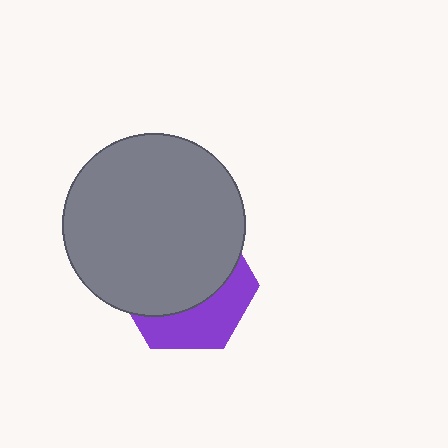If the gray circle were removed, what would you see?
You would see the complete purple hexagon.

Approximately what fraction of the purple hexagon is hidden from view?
Roughly 64% of the purple hexagon is hidden behind the gray circle.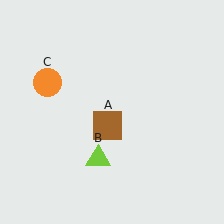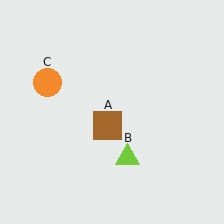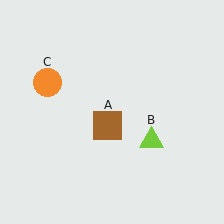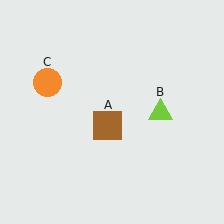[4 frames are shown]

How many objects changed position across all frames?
1 object changed position: lime triangle (object B).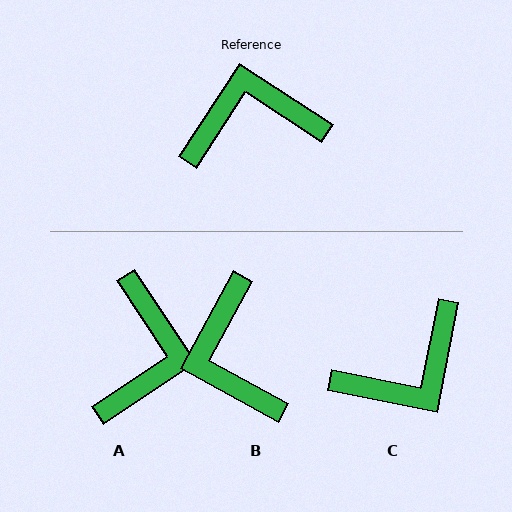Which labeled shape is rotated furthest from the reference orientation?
C, about 158 degrees away.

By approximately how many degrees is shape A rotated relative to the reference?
Approximately 113 degrees clockwise.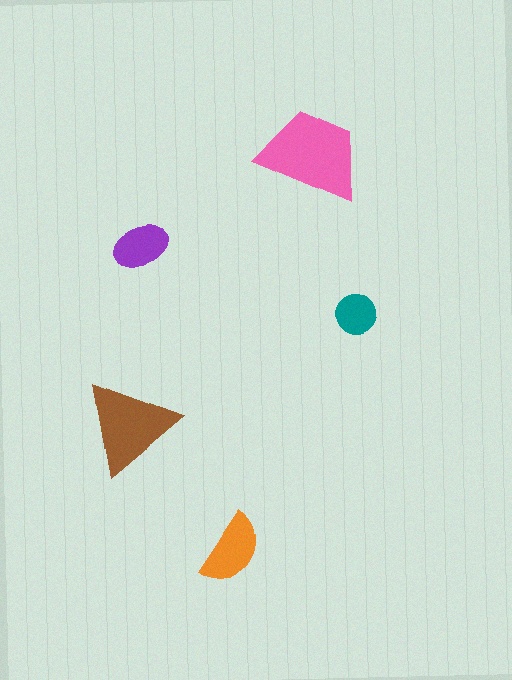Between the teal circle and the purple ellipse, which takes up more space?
The purple ellipse.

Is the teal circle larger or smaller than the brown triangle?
Smaller.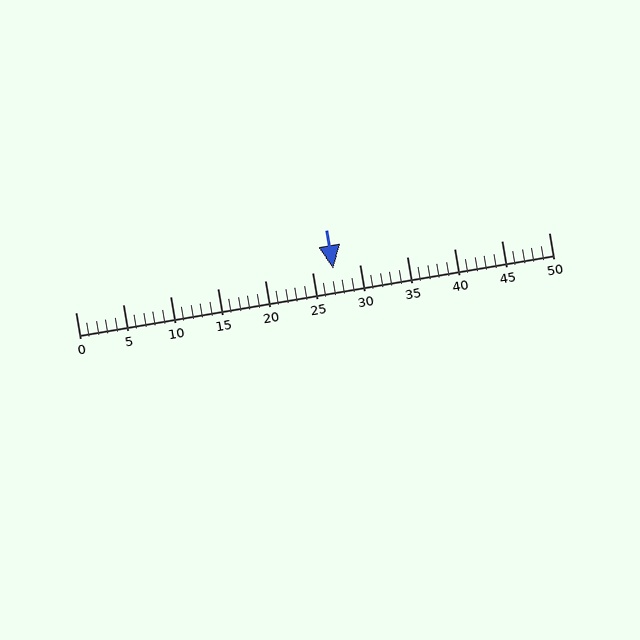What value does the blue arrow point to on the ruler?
The blue arrow points to approximately 27.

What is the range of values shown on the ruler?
The ruler shows values from 0 to 50.